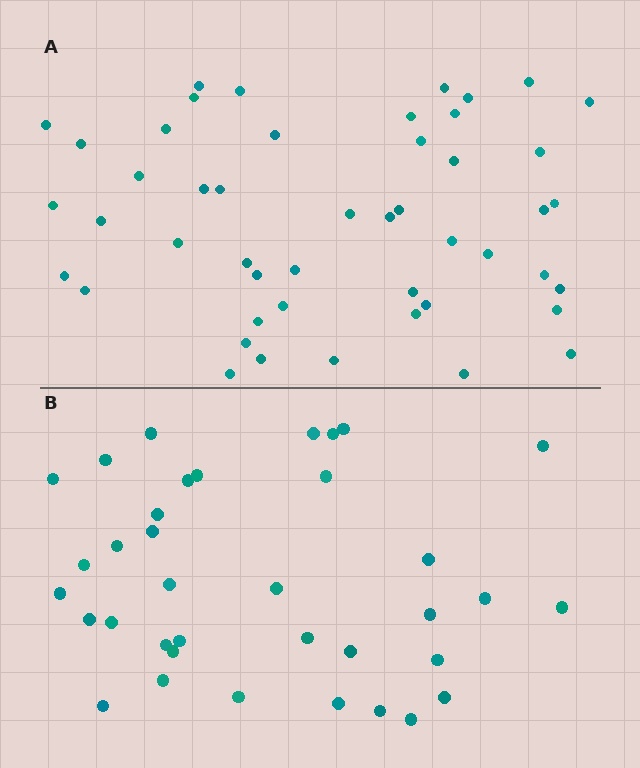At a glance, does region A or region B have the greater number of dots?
Region A (the top region) has more dots.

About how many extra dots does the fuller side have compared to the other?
Region A has roughly 12 or so more dots than region B.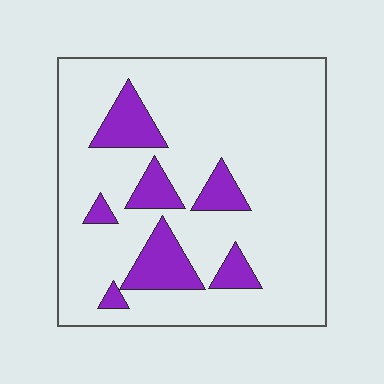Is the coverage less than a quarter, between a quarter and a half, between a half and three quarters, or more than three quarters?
Less than a quarter.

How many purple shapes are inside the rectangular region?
7.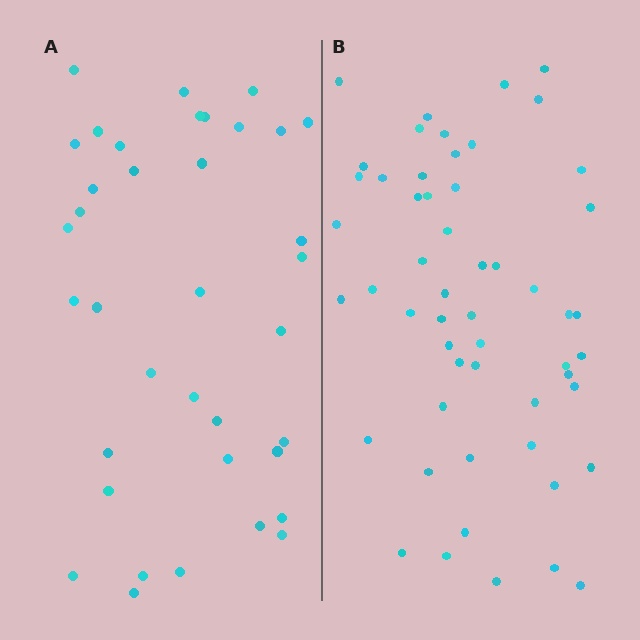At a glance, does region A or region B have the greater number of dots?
Region B (the right region) has more dots.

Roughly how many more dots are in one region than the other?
Region B has approximately 15 more dots than region A.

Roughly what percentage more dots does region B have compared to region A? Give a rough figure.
About 45% more.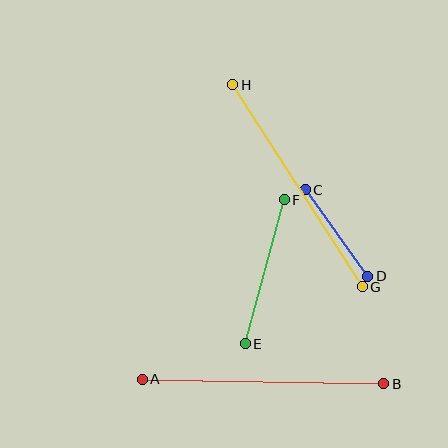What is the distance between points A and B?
The distance is approximately 242 pixels.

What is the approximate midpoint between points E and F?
The midpoint is at approximately (265, 272) pixels.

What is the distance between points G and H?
The distance is approximately 240 pixels.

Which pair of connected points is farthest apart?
Points A and B are farthest apart.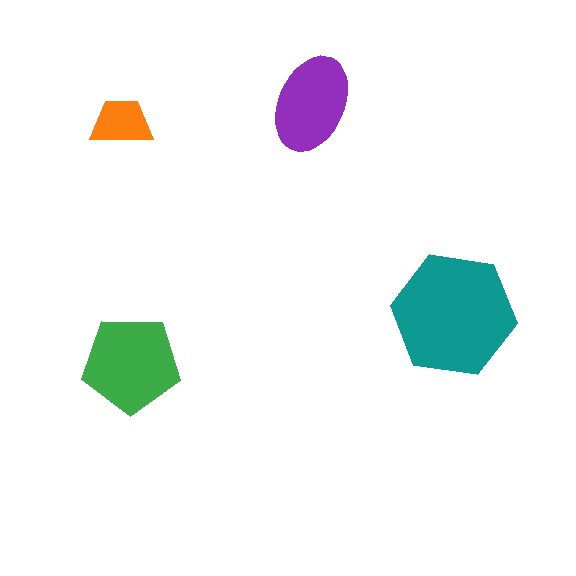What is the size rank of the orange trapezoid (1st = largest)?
4th.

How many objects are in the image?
There are 4 objects in the image.